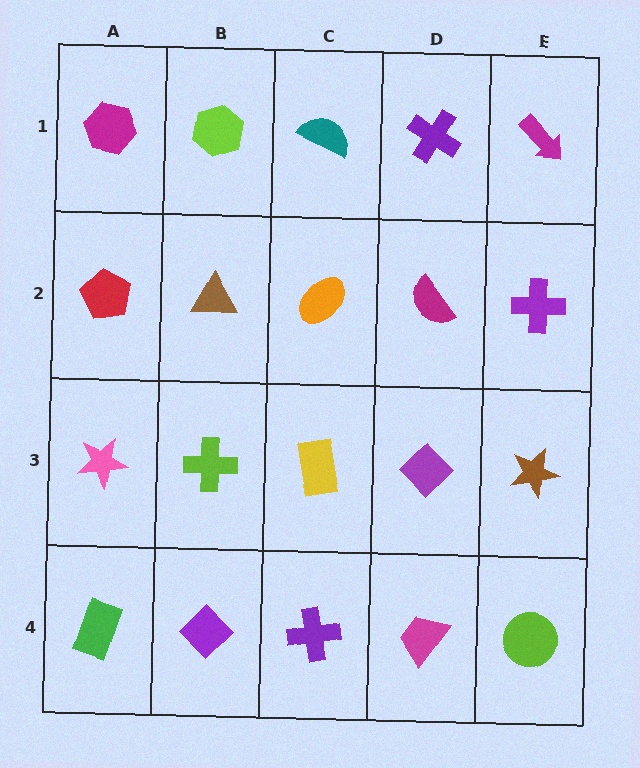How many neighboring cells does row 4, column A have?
2.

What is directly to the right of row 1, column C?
A purple cross.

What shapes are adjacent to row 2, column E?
A magenta arrow (row 1, column E), a brown star (row 3, column E), a magenta semicircle (row 2, column D).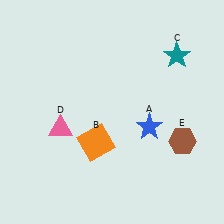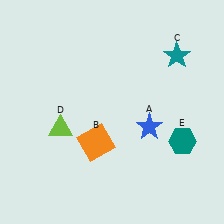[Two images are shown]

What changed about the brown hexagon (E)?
In Image 1, E is brown. In Image 2, it changed to teal.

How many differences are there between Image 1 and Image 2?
There are 2 differences between the two images.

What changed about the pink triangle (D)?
In Image 1, D is pink. In Image 2, it changed to lime.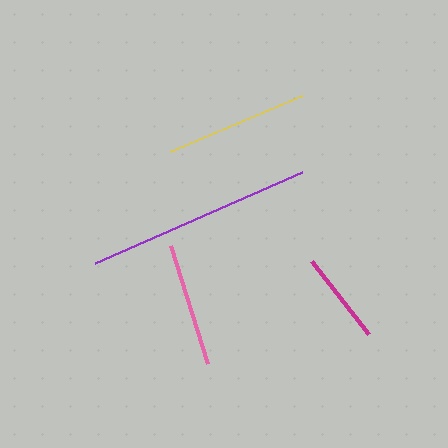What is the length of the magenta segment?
The magenta segment is approximately 93 pixels long.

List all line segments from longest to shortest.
From longest to shortest: purple, yellow, pink, magenta.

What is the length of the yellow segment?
The yellow segment is approximately 144 pixels long.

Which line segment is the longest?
The purple line is the longest at approximately 226 pixels.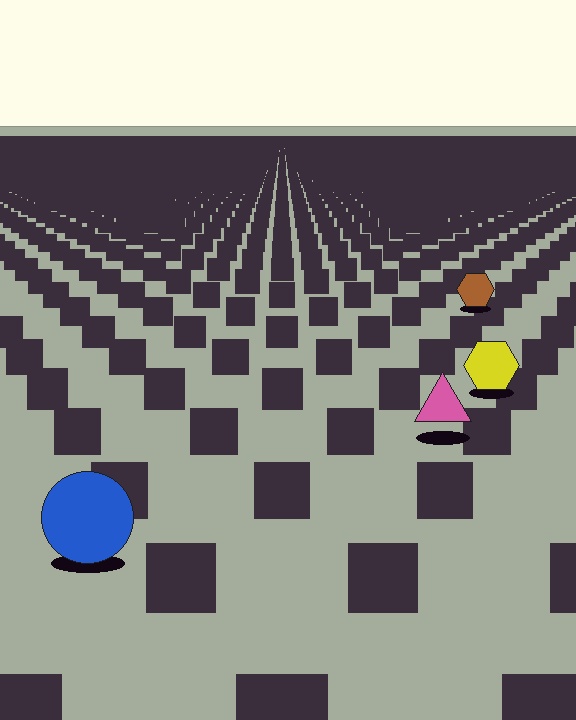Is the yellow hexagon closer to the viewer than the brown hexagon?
Yes. The yellow hexagon is closer — you can tell from the texture gradient: the ground texture is coarser near it.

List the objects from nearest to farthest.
From nearest to farthest: the blue circle, the pink triangle, the yellow hexagon, the brown hexagon.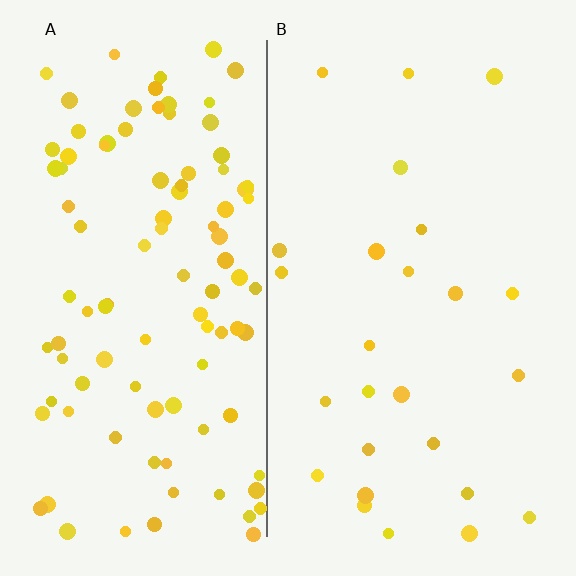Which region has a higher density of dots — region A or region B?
A (the left).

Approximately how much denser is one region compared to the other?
Approximately 3.9× — region A over region B.